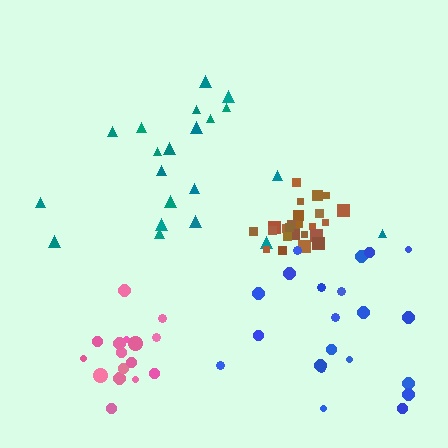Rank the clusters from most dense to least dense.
brown, pink, teal, blue.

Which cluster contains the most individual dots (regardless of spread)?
Brown (24).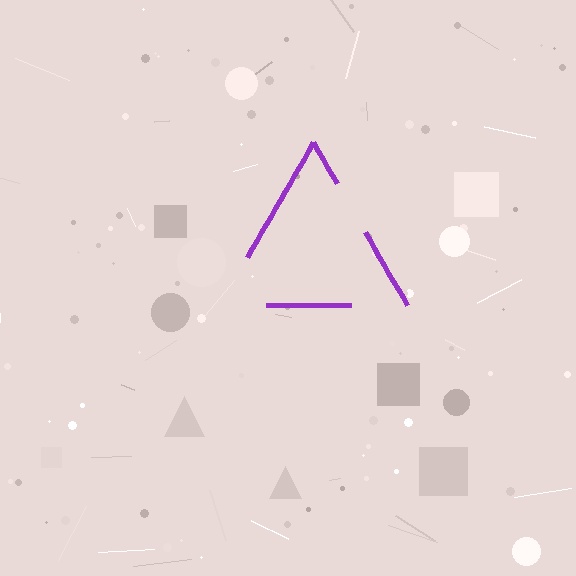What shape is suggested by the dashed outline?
The dashed outline suggests a triangle.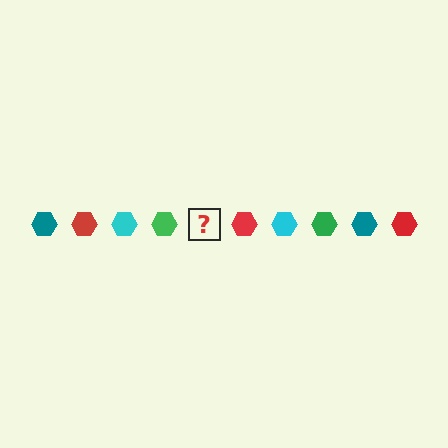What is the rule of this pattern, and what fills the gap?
The rule is that the pattern cycles through teal, red, cyan, green hexagons. The gap should be filled with a teal hexagon.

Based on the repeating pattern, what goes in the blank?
The blank should be a teal hexagon.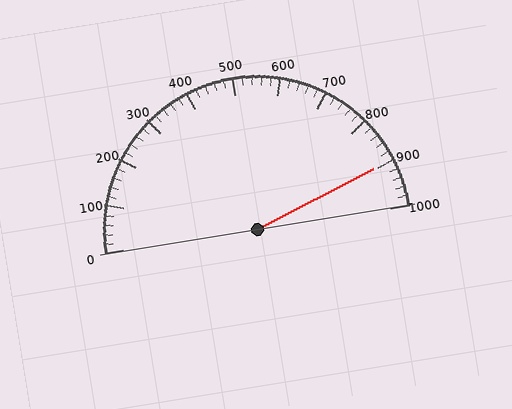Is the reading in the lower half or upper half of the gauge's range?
The reading is in the upper half of the range (0 to 1000).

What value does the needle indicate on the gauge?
The needle indicates approximately 900.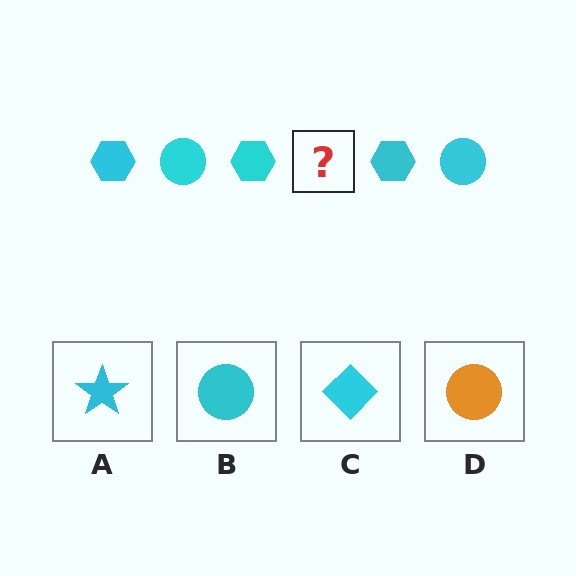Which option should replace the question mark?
Option B.